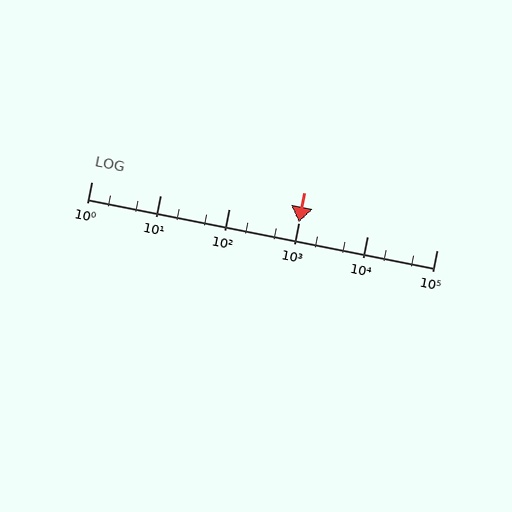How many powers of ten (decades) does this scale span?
The scale spans 5 decades, from 1 to 100000.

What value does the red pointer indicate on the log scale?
The pointer indicates approximately 1000.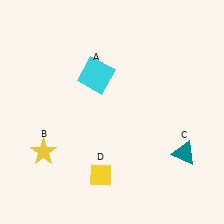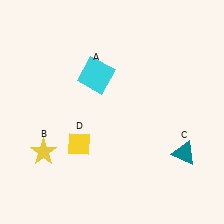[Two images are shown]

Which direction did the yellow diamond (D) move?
The yellow diamond (D) moved up.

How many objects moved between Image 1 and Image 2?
1 object moved between the two images.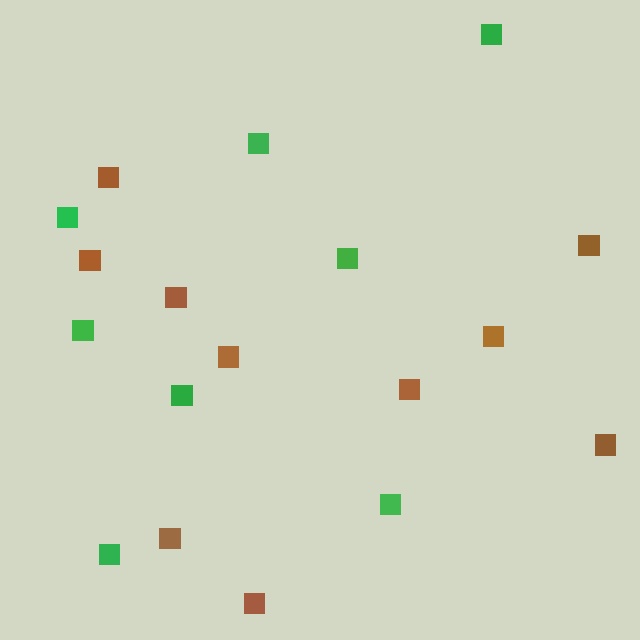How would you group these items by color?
There are 2 groups: one group of green squares (8) and one group of brown squares (10).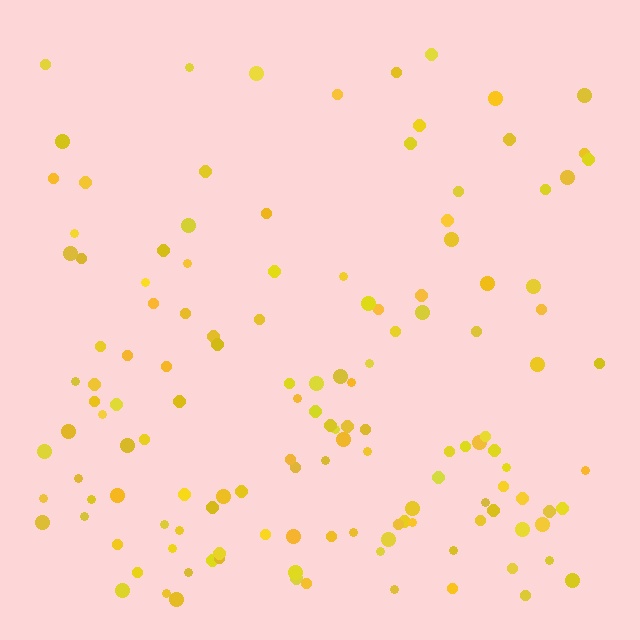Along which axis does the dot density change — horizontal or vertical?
Vertical.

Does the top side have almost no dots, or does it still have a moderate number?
Still a moderate number, just noticeably fewer than the bottom.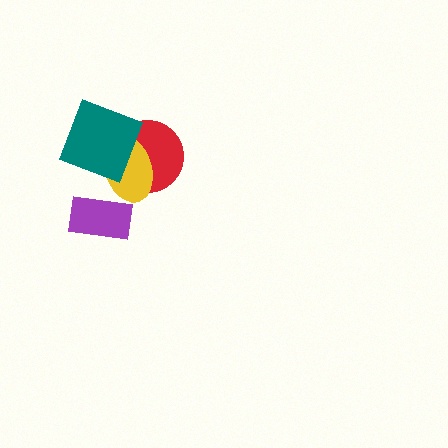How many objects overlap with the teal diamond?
2 objects overlap with the teal diamond.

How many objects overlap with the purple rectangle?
1 object overlaps with the purple rectangle.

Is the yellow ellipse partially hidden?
Yes, it is partially covered by another shape.